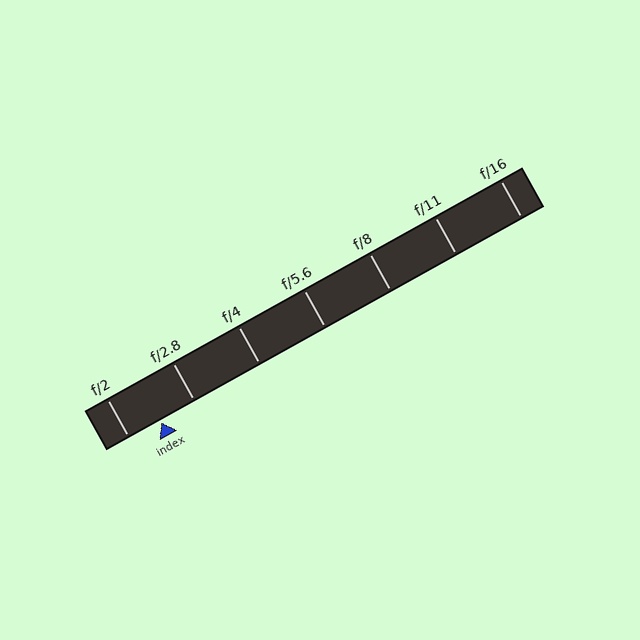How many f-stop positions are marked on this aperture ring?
There are 7 f-stop positions marked.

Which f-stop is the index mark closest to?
The index mark is closest to f/2.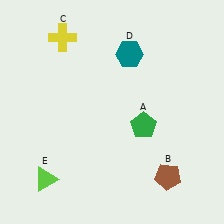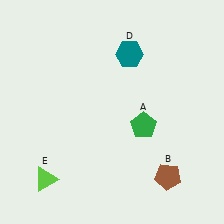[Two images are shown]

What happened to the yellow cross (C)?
The yellow cross (C) was removed in Image 2. It was in the top-left area of Image 1.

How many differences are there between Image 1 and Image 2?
There is 1 difference between the two images.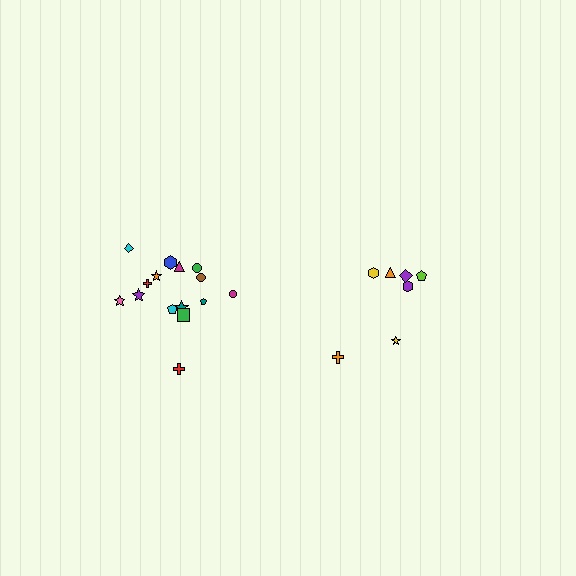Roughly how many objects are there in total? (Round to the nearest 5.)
Roughly 20 objects in total.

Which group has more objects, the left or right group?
The left group.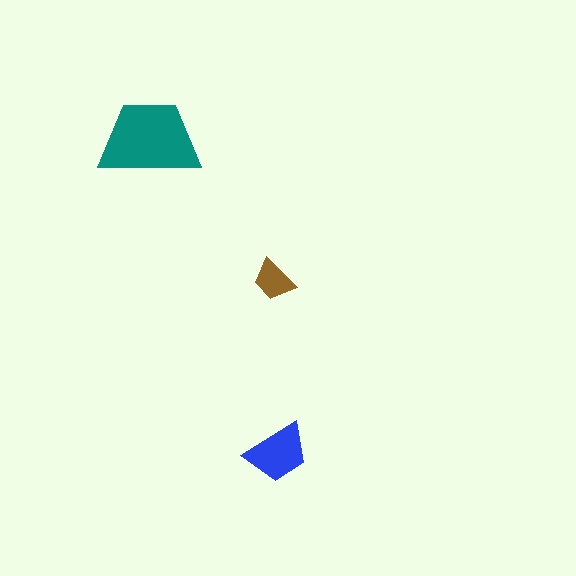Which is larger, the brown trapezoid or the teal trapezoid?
The teal one.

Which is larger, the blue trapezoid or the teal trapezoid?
The teal one.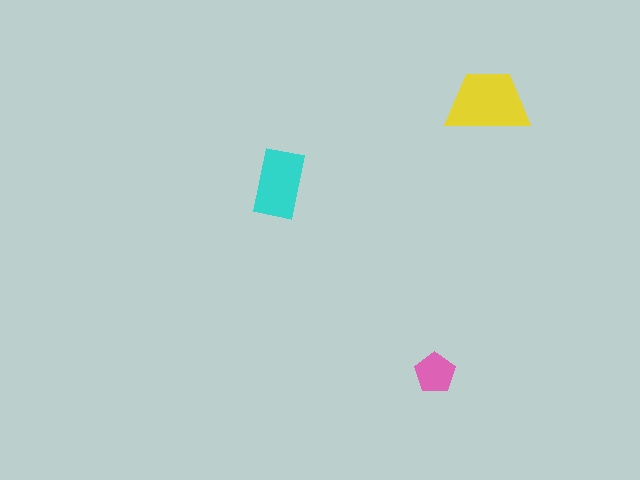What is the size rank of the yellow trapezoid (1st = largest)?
1st.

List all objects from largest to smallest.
The yellow trapezoid, the cyan rectangle, the pink pentagon.